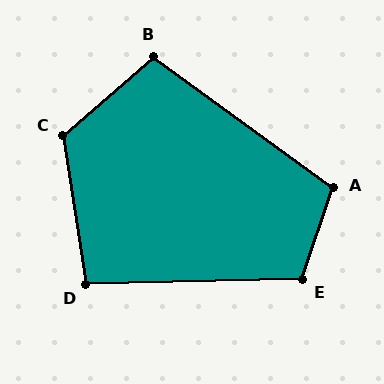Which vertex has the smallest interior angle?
D, at approximately 97 degrees.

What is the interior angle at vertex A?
Approximately 108 degrees (obtuse).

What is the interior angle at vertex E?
Approximately 110 degrees (obtuse).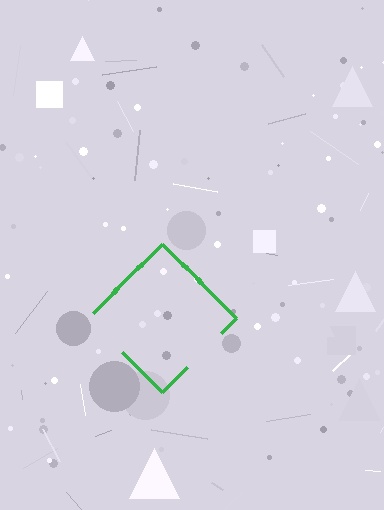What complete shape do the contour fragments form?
The contour fragments form a diamond.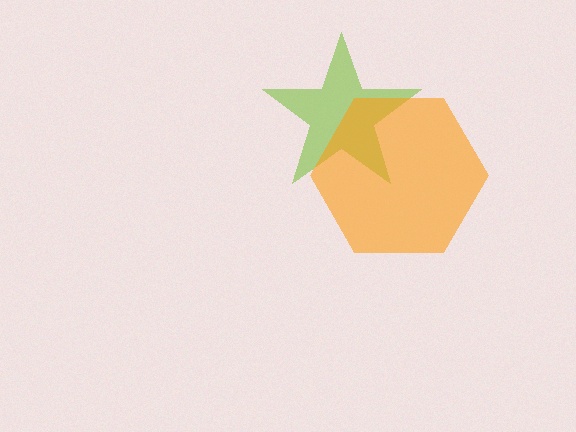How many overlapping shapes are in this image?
There are 2 overlapping shapes in the image.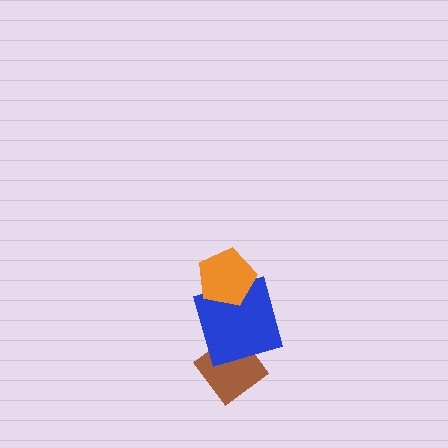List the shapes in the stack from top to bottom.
From top to bottom: the orange pentagon, the blue square, the brown diamond.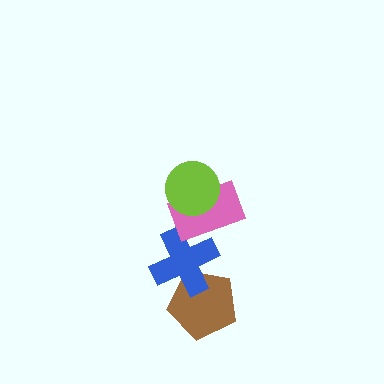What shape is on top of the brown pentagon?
The blue cross is on top of the brown pentagon.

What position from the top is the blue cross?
The blue cross is 3rd from the top.